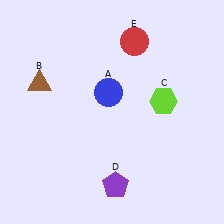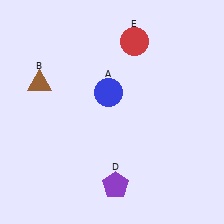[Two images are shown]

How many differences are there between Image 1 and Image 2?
There is 1 difference between the two images.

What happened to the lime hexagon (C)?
The lime hexagon (C) was removed in Image 2. It was in the top-right area of Image 1.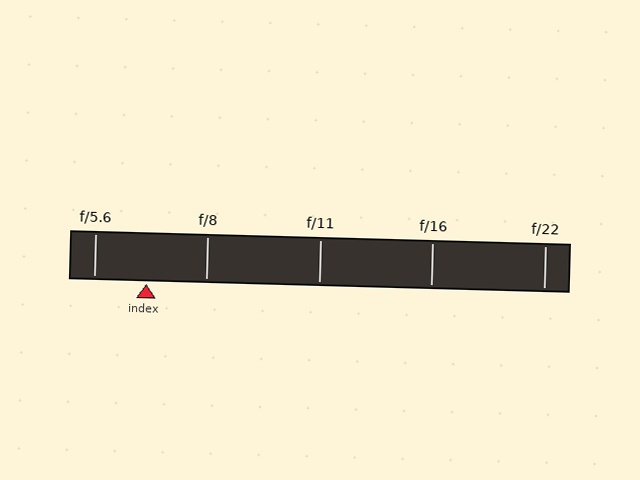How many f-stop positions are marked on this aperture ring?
There are 5 f-stop positions marked.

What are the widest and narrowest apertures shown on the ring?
The widest aperture shown is f/5.6 and the narrowest is f/22.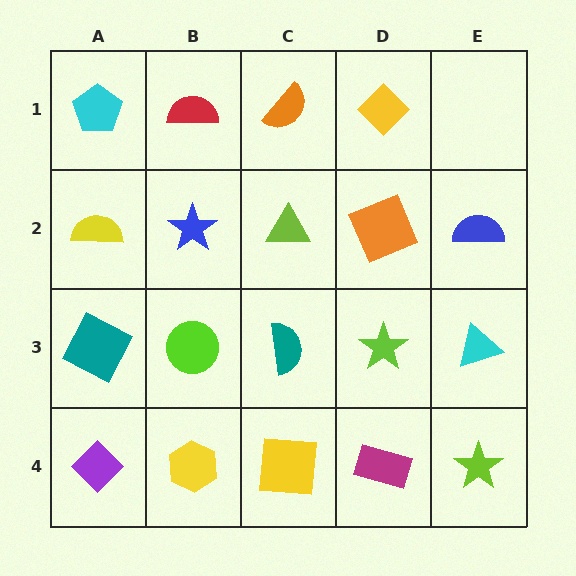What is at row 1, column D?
A yellow diamond.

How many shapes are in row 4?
5 shapes.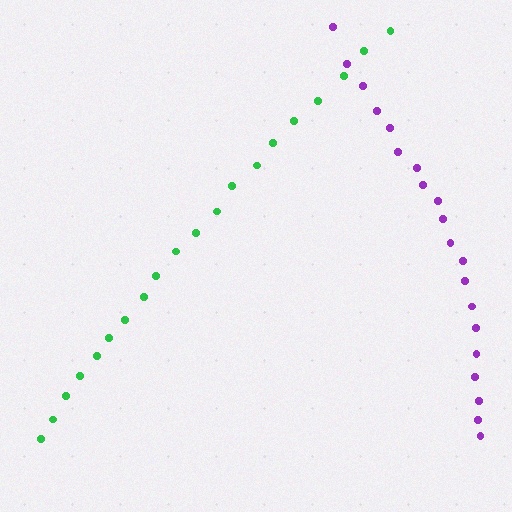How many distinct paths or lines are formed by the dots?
There are 2 distinct paths.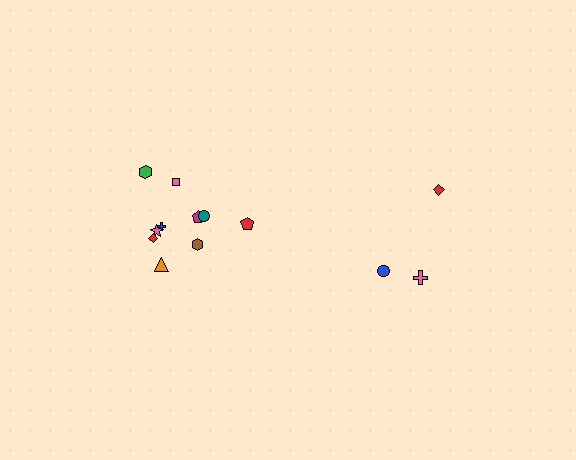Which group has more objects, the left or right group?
The left group.